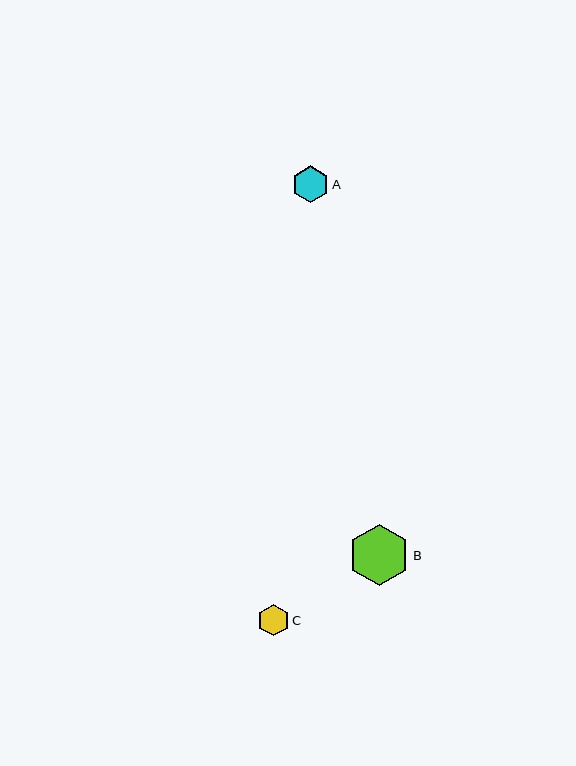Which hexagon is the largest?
Hexagon B is the largest with a size of approximately 61 pixels.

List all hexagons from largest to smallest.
From largest to smallest: B, A, C.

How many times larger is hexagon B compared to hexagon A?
Hexagon B is approximately 1.7 times the size of hexagon A.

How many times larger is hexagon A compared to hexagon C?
Hexagon A is approximately 1.2 times the size of hexagon C.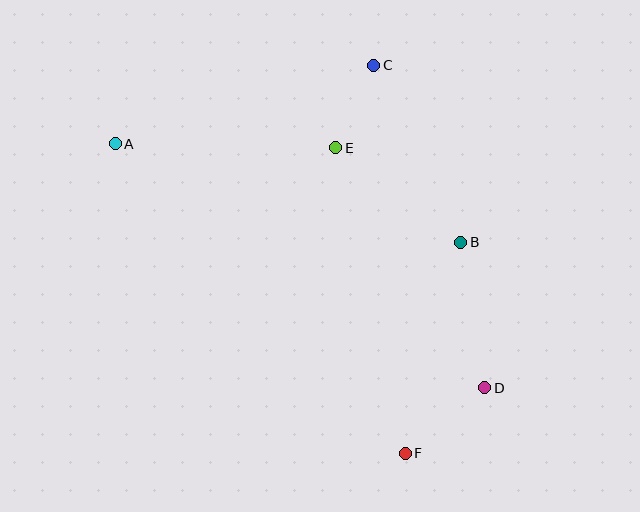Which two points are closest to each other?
Points C and E are closest to each other.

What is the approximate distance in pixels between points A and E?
The distance between A and E is approximately 220 pixels.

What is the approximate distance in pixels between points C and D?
The distance between C and D is approximately 341 pixels.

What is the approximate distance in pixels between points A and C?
The distance between A and C is approximately 270 pixels.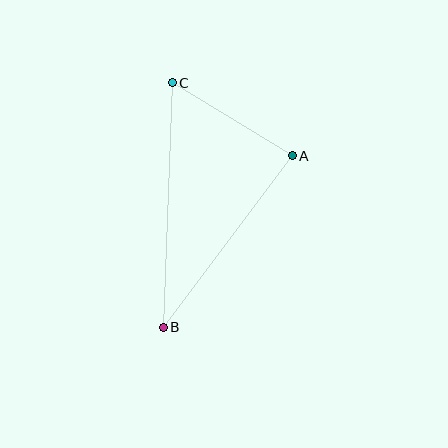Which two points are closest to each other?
Points A and C are closest to each other.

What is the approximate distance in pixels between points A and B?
The distance between A and B is approximately 215 pixels.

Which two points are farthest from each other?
Points B and C are farthest from each other.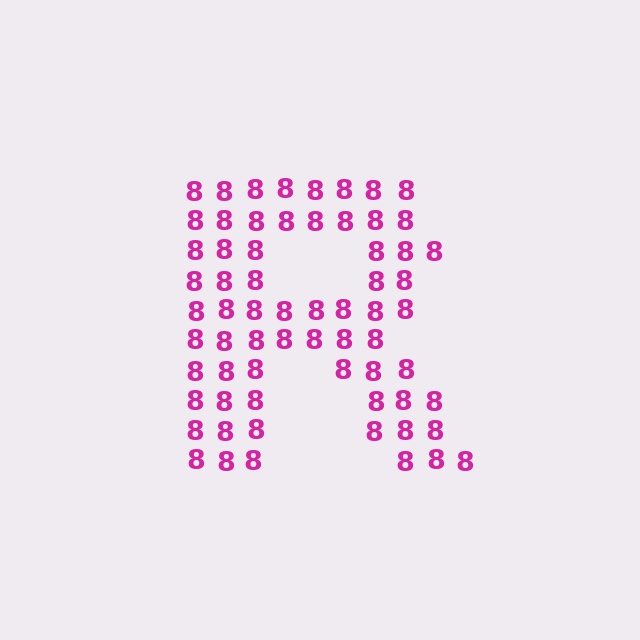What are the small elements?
The small elements are digit 8's.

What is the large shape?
The large shape is the letter R.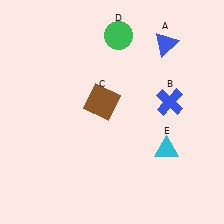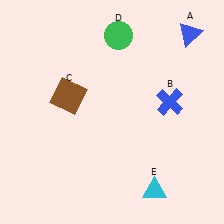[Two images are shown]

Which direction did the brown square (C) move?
The brown square (C) moved left.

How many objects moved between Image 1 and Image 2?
3 objects moved between the two images.